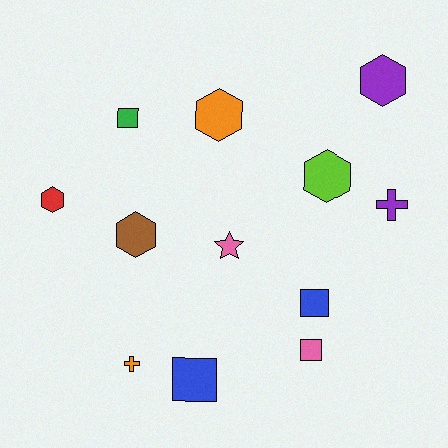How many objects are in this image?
There are 12 objects.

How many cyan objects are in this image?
There are no cyan objects.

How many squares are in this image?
There are 4 squares.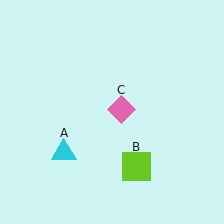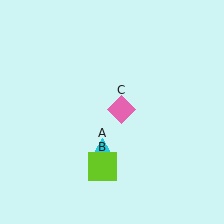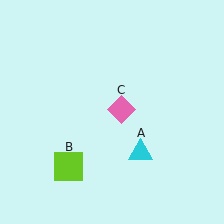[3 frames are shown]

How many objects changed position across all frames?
2 objects changed position: cyan triangle (object A), lime square (object B).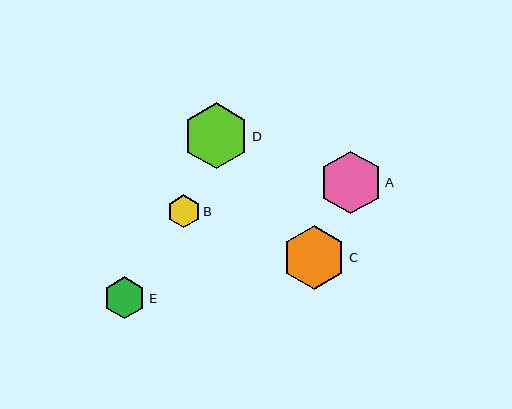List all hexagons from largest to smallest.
From largest to smallest: D, C, A, E, B.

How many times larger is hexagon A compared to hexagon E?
Hexagon A is approximately 1.5 times the size of hexagon E.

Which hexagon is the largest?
Hexagon D is the largest with a size of approximately 66 pixels.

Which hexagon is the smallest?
Hexagon B is the smallest with a size of approximately 33 pixels.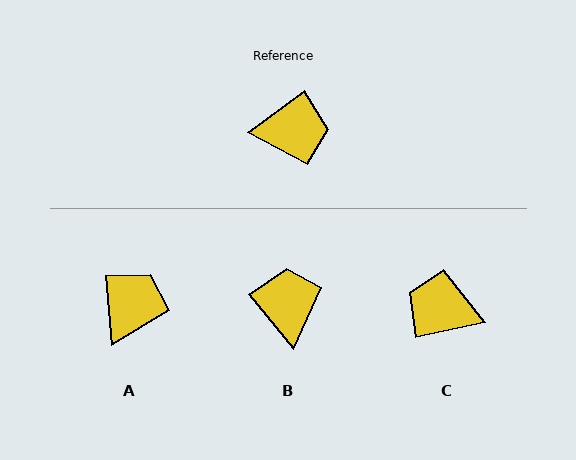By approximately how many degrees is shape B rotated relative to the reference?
Approximately 93 degrees counter-clockwise.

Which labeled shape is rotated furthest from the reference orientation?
C, about 156 degrees away.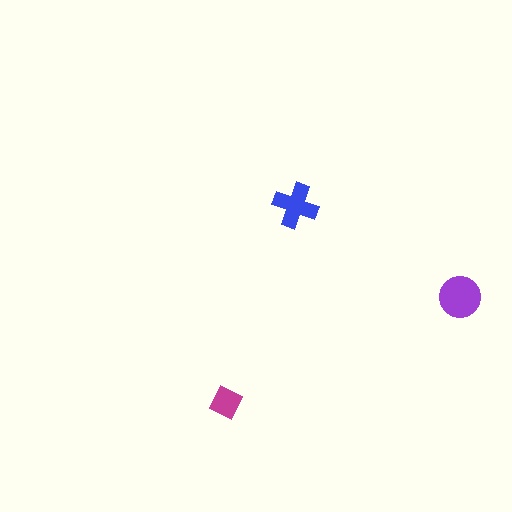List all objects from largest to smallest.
The purple circle, the blue cross, the magenta square.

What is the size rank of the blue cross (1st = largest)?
2nd.